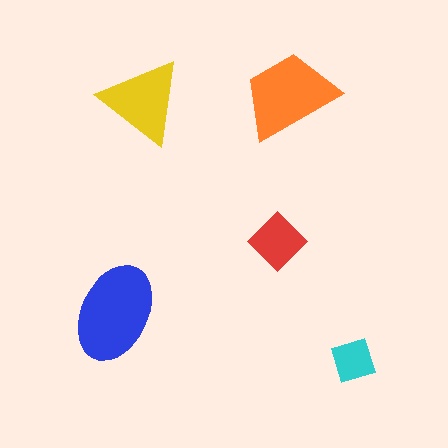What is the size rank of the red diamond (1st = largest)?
4th.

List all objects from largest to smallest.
The blue ellipse, the orange trapezoid, the yellow triangle, the red diamond, the cyan square.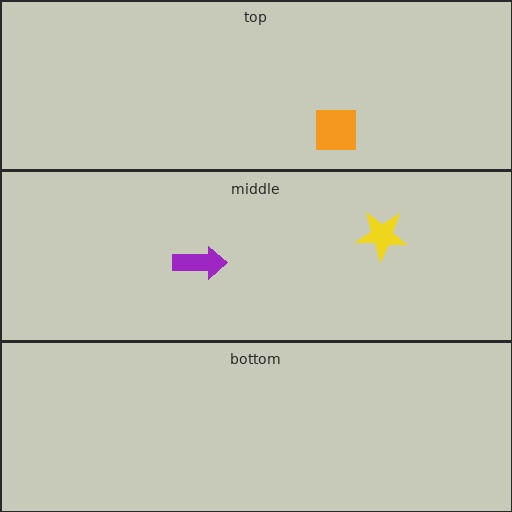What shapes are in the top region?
The orange square.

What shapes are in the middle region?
The yellow star, the purple arrow.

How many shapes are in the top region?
1.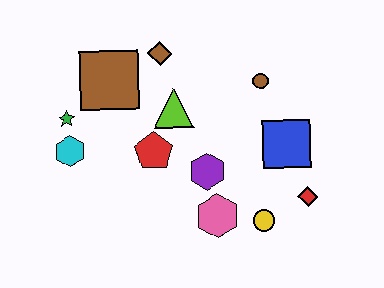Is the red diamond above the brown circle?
No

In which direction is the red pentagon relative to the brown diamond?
The red pentagon is below the brown diamond.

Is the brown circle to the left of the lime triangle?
No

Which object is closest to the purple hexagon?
The pink hexagon is closest to the purple hexagon.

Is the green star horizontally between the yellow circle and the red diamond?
No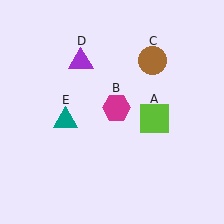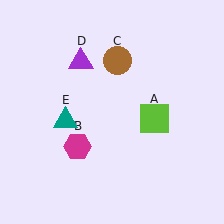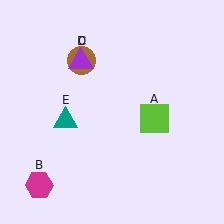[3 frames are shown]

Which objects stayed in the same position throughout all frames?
Lime square (object A) and purple triangle (object D) and teal triangle (object E) remained stationary.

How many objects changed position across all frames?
2 objects changed position: magenta hexagon (object B), brown circle (object C).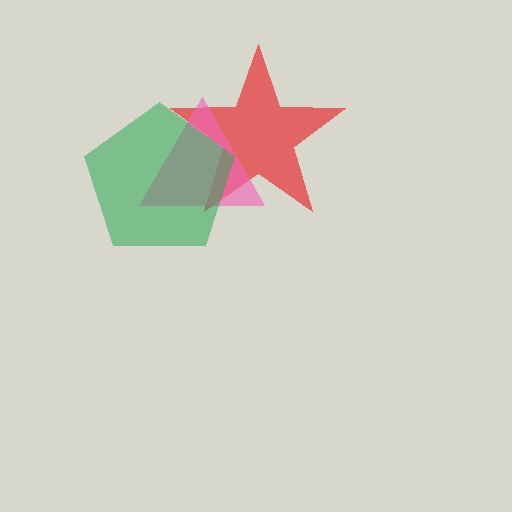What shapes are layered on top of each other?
The layered shapes are: a red star, a pink triangle, a green pentagon.